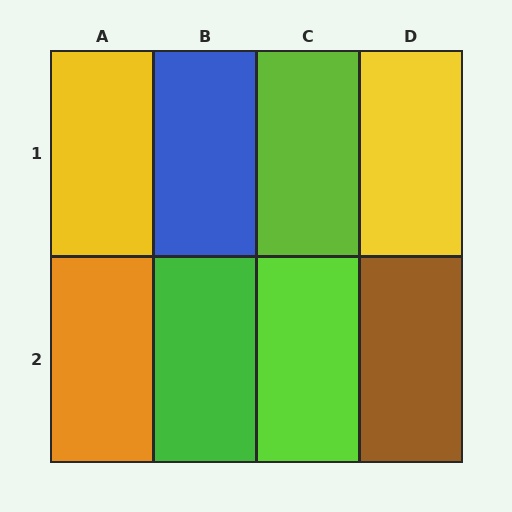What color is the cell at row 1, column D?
Yellow.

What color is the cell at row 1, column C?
Lime.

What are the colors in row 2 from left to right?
Orange, green, lime, brown.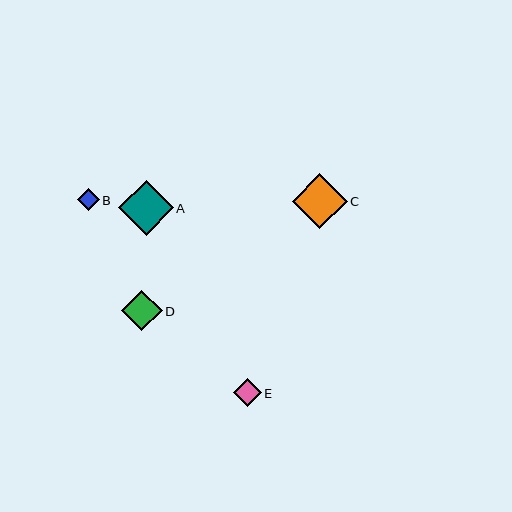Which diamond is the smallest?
Diamond B is the smallest with a size of approximately 22 pixels.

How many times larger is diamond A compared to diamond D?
Diamond A is approximately 1.4 times the size of diamond D.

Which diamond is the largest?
Diamond C is the largest with a size of approximately 55 pixels.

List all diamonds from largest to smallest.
From largest to smallest: C, A, D, E, B.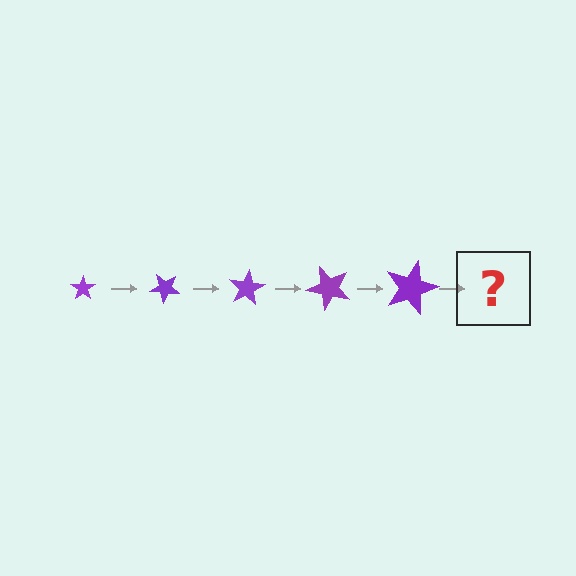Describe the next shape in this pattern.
It should be a star, larger than the previous one and rotated 200 degrees from the start.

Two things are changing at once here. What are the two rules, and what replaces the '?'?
The two rules are that the star grows larger each step and it rotates 40 degrees each step. The '?' should be a star, larger than the previous one and rotated 200 degrees from the start.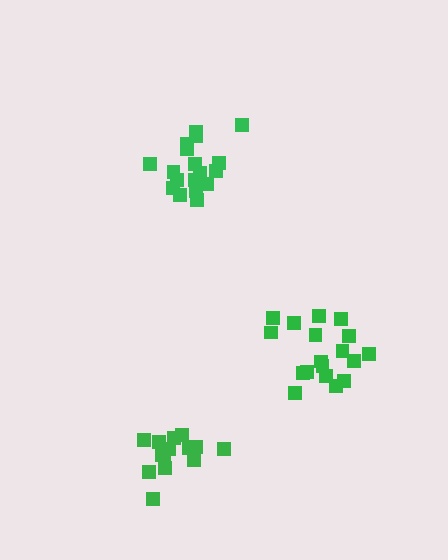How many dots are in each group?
Group 1: 14 dots, Group 2: 18 dots, Group 3: 19 dots (51 total).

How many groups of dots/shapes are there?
There are 3 groups.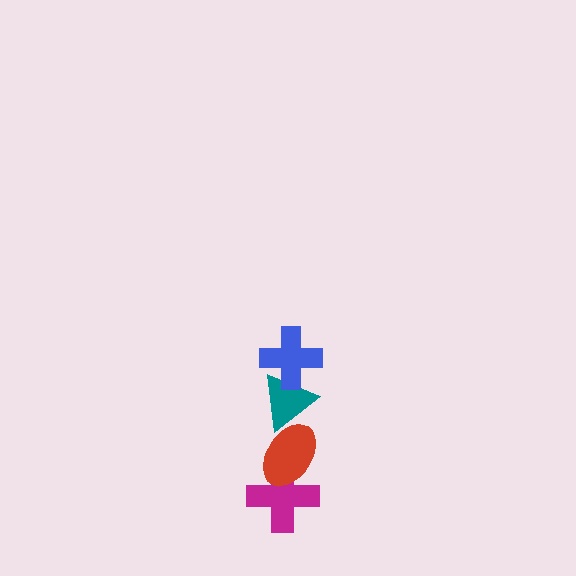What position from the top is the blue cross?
The blue cross is 1st from the top.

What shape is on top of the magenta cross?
The red ellipse is on top of the magenta cross.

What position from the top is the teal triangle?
The teal triangle is 2nd from the top.